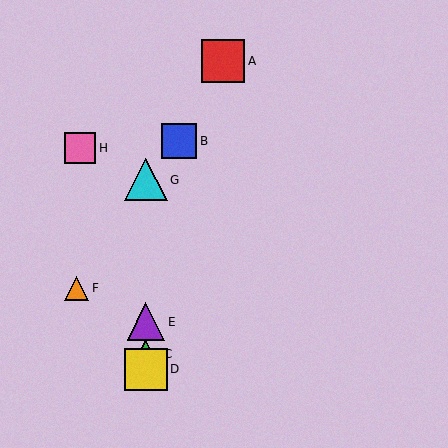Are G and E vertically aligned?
Yes, both are at x≈146.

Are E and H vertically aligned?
No, E is at x≈146 and H is at x≈80.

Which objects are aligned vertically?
Objects C, D, E, G are aligned vertically.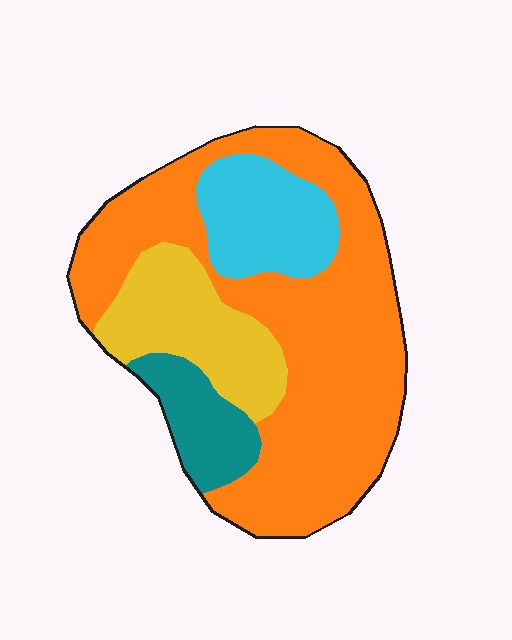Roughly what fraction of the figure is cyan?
Cyan takes up about one eighth (1/8) of the figure.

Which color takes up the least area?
Teal, at roughly 10%.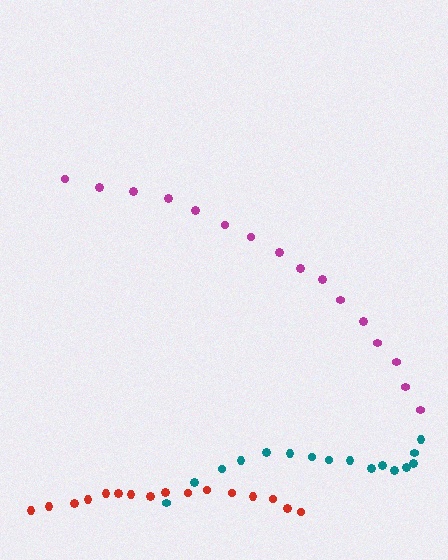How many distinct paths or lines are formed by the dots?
There are 3 distinct paths.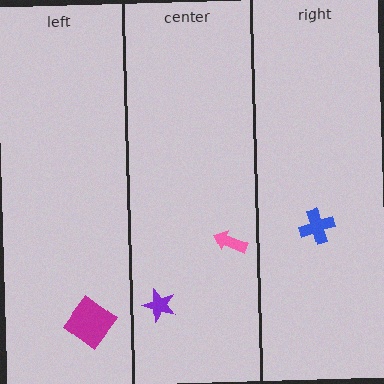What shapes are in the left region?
The magenta diamond.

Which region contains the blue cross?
The right region.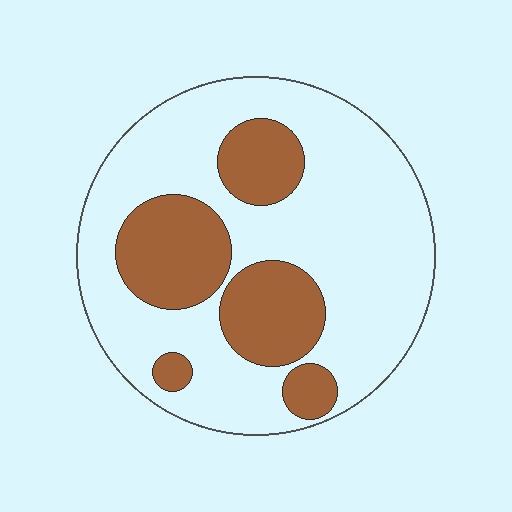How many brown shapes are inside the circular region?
5.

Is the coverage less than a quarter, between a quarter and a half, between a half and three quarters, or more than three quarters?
Between a quarter and a half.